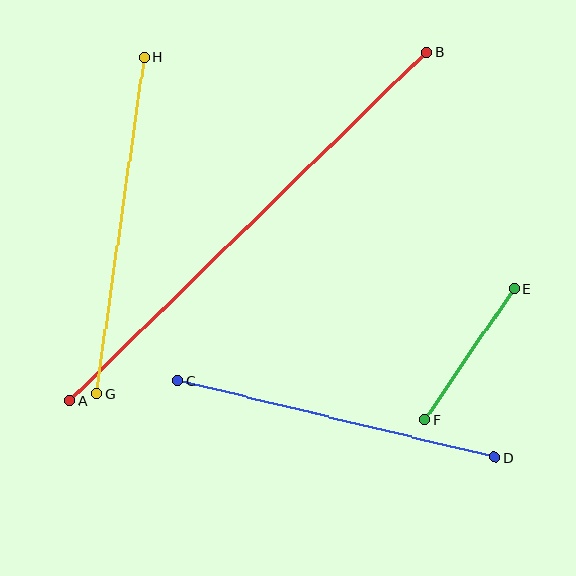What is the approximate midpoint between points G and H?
The midpoint is at approximately (120, 226) pixels.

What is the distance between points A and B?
The distance is approximately 500 pixels.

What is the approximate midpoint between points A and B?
The midpoint is at approximately (248, 226) pixels.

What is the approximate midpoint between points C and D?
The midpoint is at approximately (336, 419) pixels.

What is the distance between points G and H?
The distance is approximately 340 pixels.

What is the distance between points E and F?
The distance is approximately 158 pixels.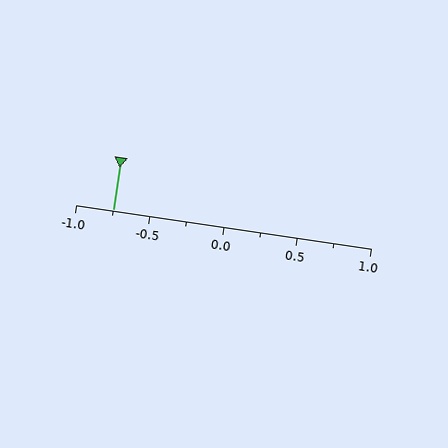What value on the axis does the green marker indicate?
The marker indicates approximately -0.75.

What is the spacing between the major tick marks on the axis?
The major ticks are spaced 0.5 apart.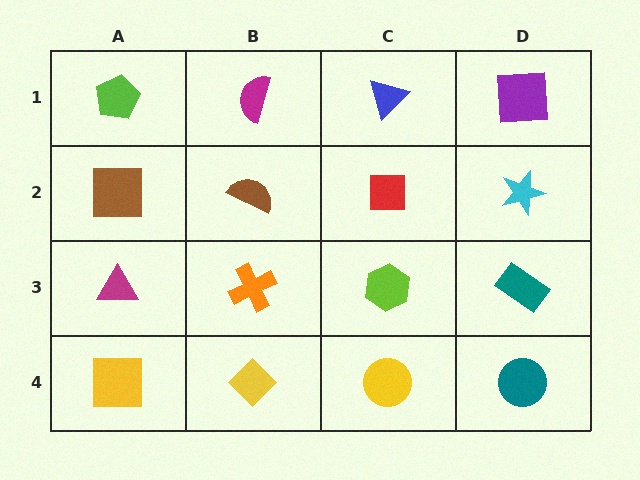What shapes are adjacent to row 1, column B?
A brown semicircle (row 2, column B), a lime pentagon (row 1, column A), a blue triangle (row 1, column C).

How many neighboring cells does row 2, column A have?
3.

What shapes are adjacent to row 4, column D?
A teal rectangle (row 3, column D), a yellow circle (row 4, column C).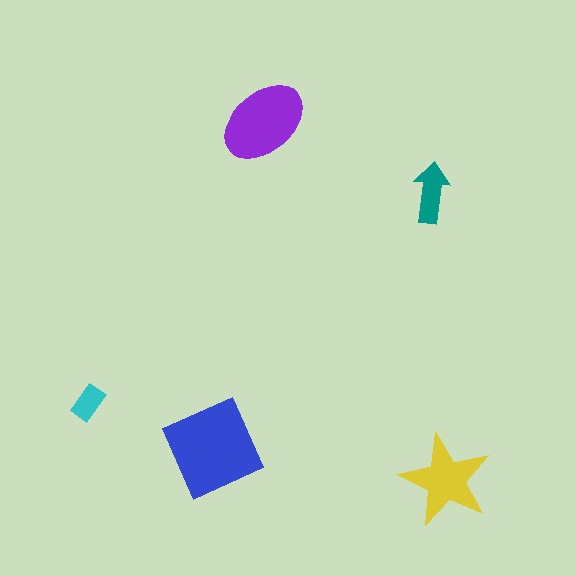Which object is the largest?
The blue diamond.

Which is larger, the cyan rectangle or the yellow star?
The yellow star.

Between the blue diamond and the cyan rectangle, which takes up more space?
The blue diamond.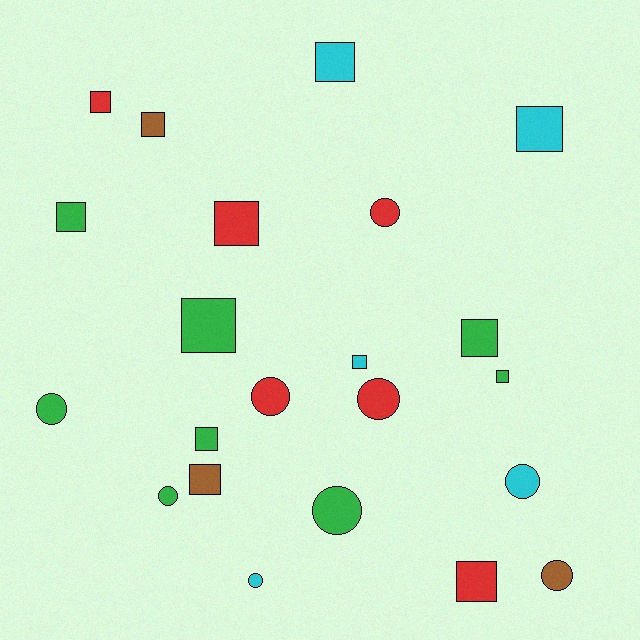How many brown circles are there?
There is 1 brown circle.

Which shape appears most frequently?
Square, with 13 objects.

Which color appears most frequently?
Green, with 8 objects.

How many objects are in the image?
There are 22 objects.